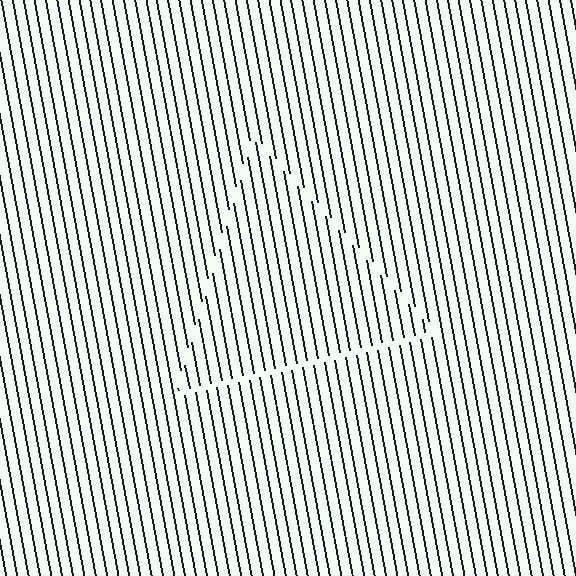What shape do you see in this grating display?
An illusory triangle. The interior of the shape contains the same grating, shifted by half a period — the contour is defined by the phase discontinuity where line-ends from the inner and outer gratings abut.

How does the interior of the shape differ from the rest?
The interior of the shape contains the same grating, shifted by half a period — the contour is defined by the phase discontinuity where line-ends from the inner and outer gratings abut.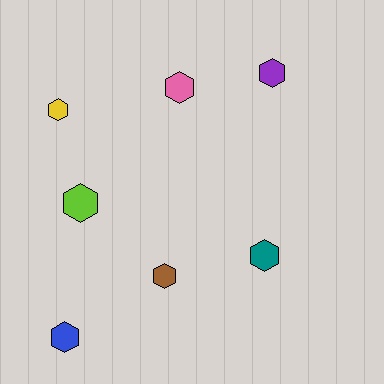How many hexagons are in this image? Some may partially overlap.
There are 7 hexagons.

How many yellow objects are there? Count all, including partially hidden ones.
There is 1 yellow object.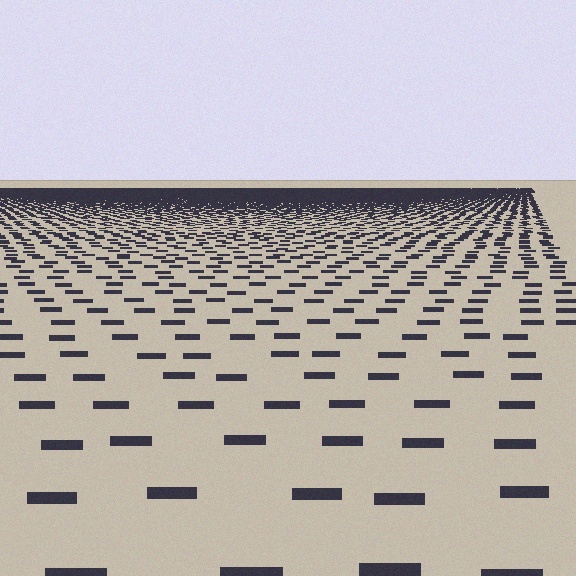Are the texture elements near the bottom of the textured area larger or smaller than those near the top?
Larger. Near the bottom, elements are closer to the viewer and appear at a bigger on-screen size.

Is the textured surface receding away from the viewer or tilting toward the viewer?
The surface is receding away from the viewer. Texture elements get smaller and denser toward the top.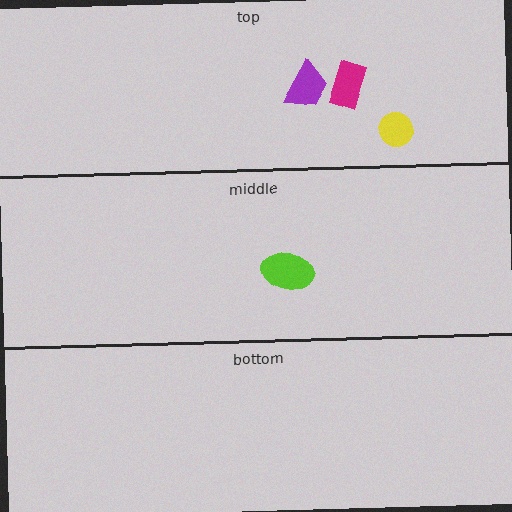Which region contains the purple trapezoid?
The top region.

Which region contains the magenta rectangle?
The top region.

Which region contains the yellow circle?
The top region.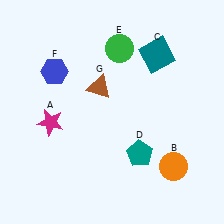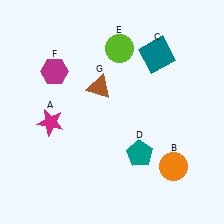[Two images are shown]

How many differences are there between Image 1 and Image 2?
There are 2 differences between the two images.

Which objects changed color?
E changed from green to lime. F changed from blue to magenta.